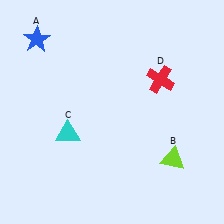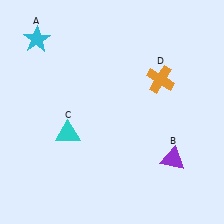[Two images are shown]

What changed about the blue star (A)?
In Image 1, A is blue. In Image 2, it changed to cyan.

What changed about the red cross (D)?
In Image 1, D is red. In Image 2, it changed to orange.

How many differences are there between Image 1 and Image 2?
There are 3 differences between the two images.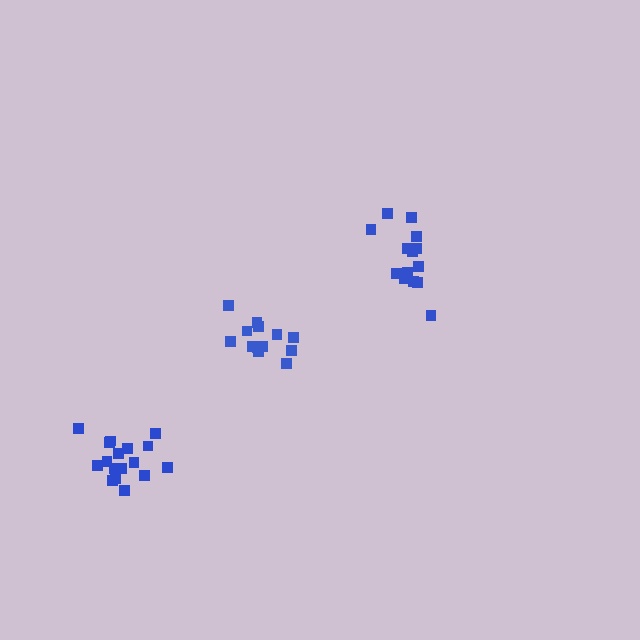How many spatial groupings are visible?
There are 3 spatial groupings.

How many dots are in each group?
Group 1: 13 dots, Group 2: 17 dots, Group 3: 14 dots (44 total).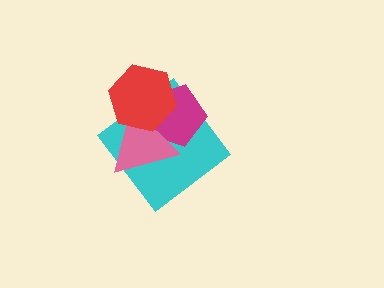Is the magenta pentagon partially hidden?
Yes, it is partially covered by another shape.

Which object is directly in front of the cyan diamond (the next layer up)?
The magenta pentagon is directly in front of the cyan diamond.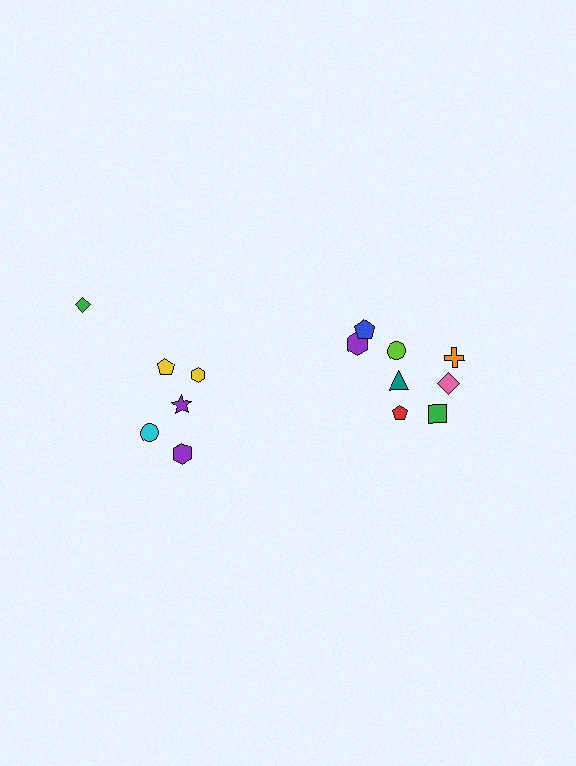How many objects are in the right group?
There are 8 objects.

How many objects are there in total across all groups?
There are 14 objects.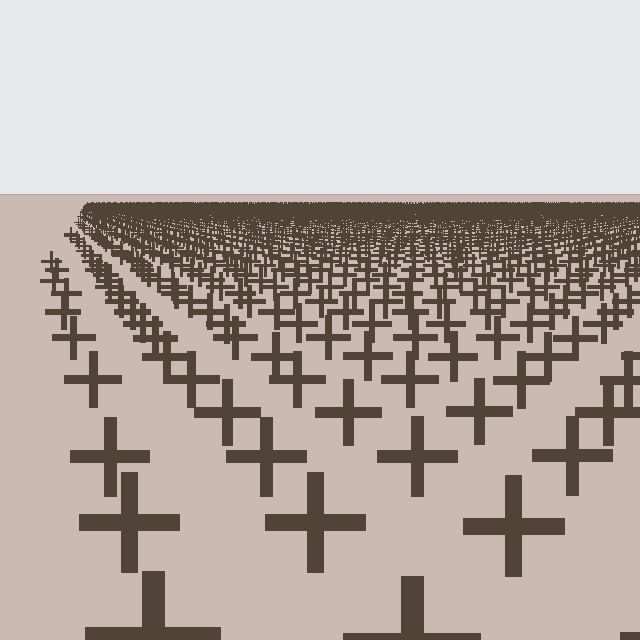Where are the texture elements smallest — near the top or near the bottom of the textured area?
Near the top.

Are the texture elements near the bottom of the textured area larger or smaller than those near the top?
Larger. Near the bottom, elements are closer to the viewer and appear at a bigger on-screen size.